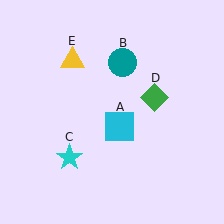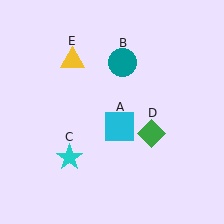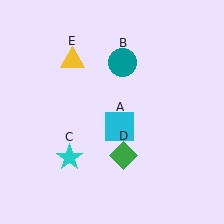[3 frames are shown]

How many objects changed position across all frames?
1 object changed position: green diamond (object D).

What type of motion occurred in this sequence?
The green diamond (object D) rotated clockwise around the center of the scene.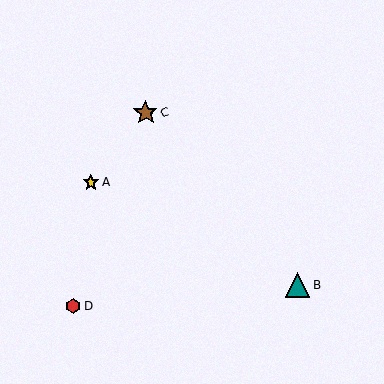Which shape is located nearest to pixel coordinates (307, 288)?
The teal triangle (labeled B) at (297, 285) is nearest to that location.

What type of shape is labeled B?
Shape B is a teal triangle.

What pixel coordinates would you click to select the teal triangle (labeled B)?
Click at (297, 285) to select the teal triangle B.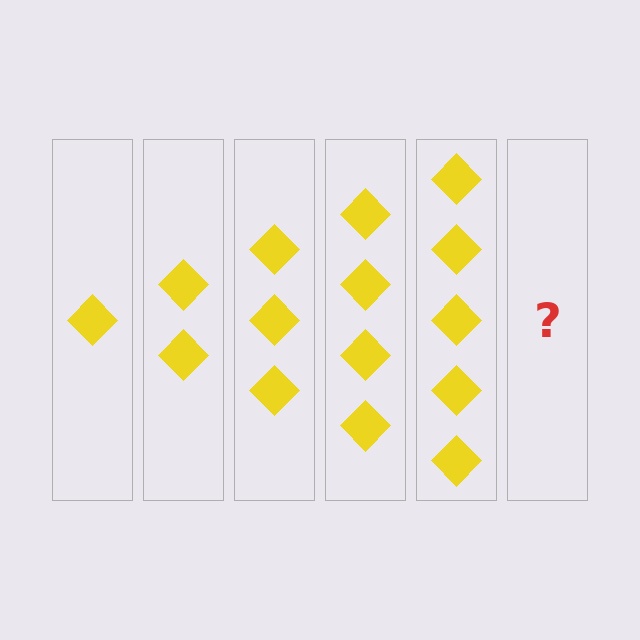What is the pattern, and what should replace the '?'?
The pattern is that each step adds one more diamond. The '?' should be 6 diamonds.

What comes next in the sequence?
The next element should be 6 diamonds.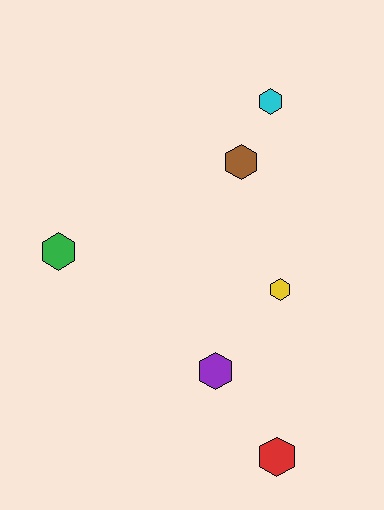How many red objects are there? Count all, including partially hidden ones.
There is 1 red object.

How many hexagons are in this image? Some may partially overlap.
There are 6 hexagons.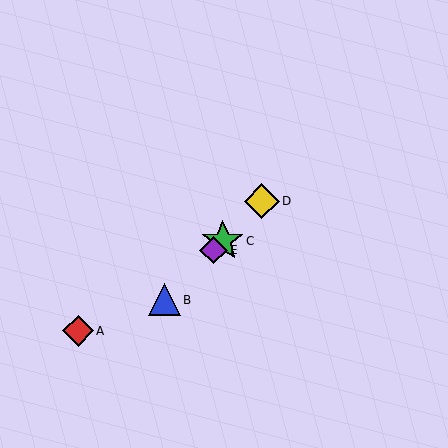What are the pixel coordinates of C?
Object C is at (223, 241).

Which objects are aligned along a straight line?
Objects B, C, D, E are aligned along a straight line.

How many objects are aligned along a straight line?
4 objects (B, C, D, E) are aligned along a straight line.